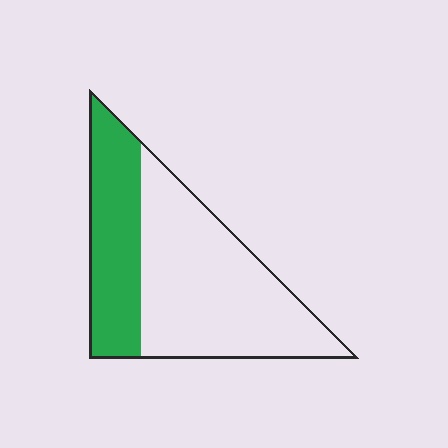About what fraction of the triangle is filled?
About one third (1/3).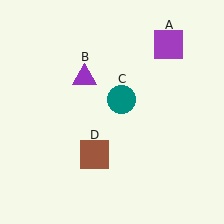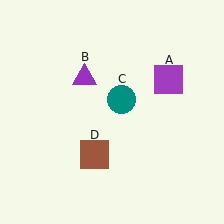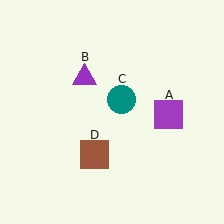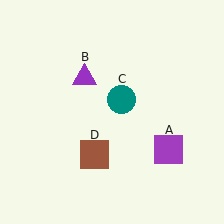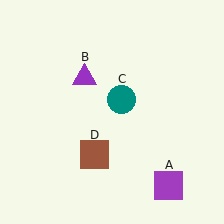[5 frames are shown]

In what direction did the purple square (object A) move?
The purple square (object A) moved down.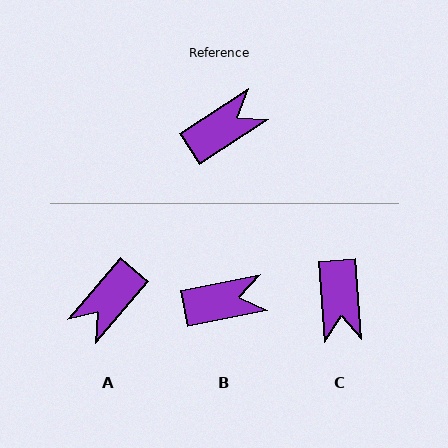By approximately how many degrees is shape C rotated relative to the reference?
Approximately 119 degrees clockwise.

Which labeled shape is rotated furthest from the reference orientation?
A, about 163 degrees away.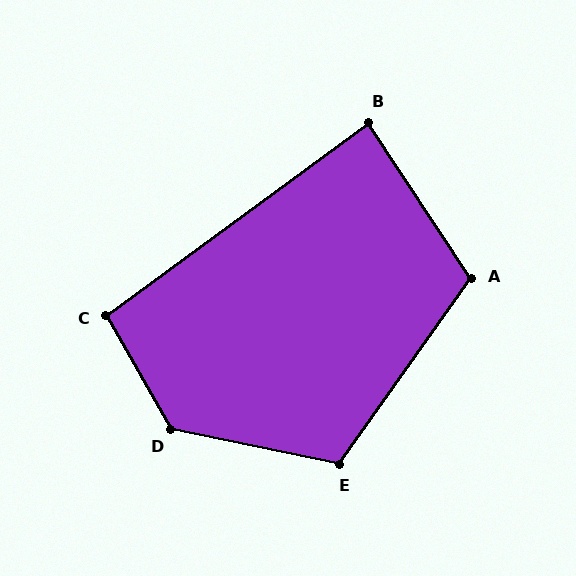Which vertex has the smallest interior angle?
B, at approximately 87 degrees.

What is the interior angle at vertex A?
Approximately 111 degrees (obtuse).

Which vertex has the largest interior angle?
D, at approximately 131 degrees.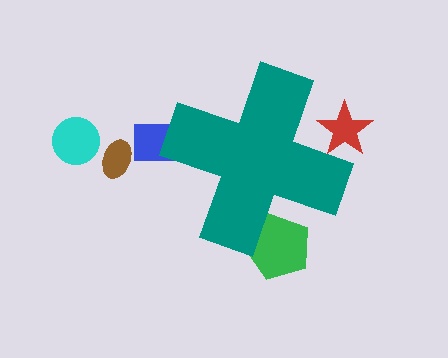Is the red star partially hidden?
Yes, the red star is partially hidden behind the teal cross.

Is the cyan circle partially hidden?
No, the cyan circle is fully visible.